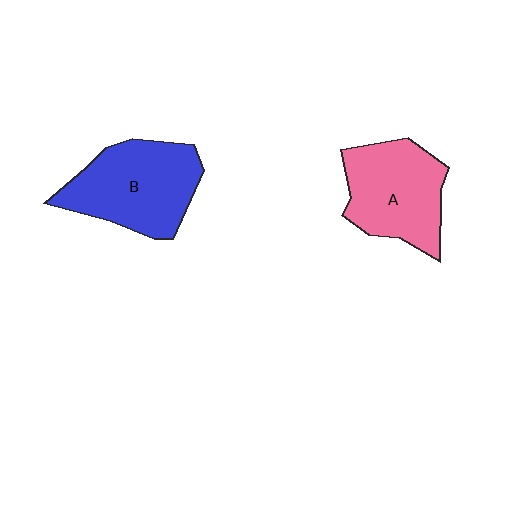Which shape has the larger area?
Shape B (blue).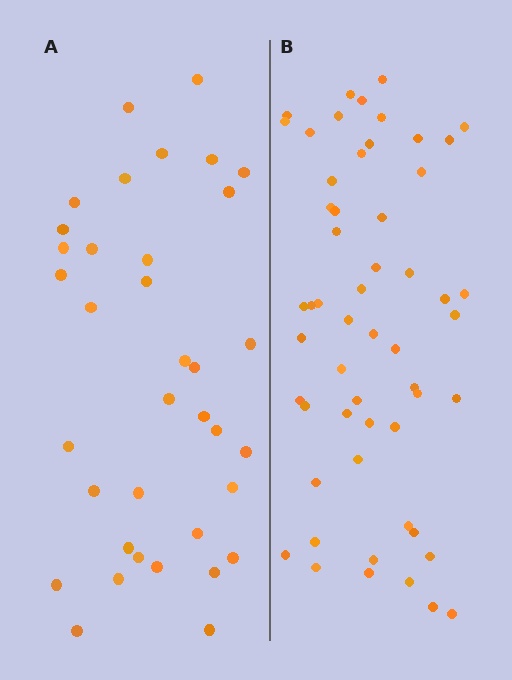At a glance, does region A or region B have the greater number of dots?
Region B (the right region) has more dots.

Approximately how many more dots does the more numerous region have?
Region B has approximately 20 more dots than region A.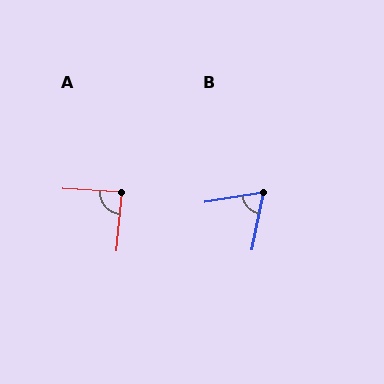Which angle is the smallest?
B, at approximately 69 degrees.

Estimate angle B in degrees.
Approximately 69 degrees.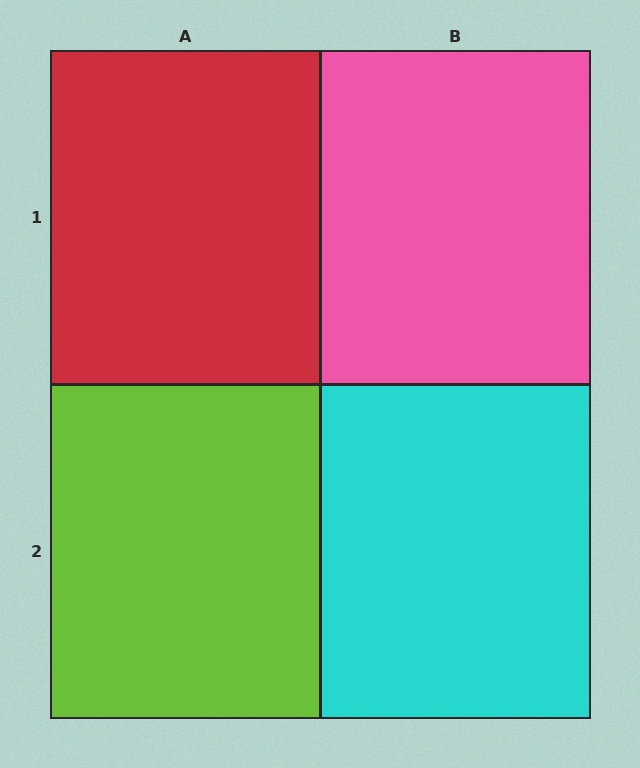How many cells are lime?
1 cell is lime.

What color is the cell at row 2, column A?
Lime.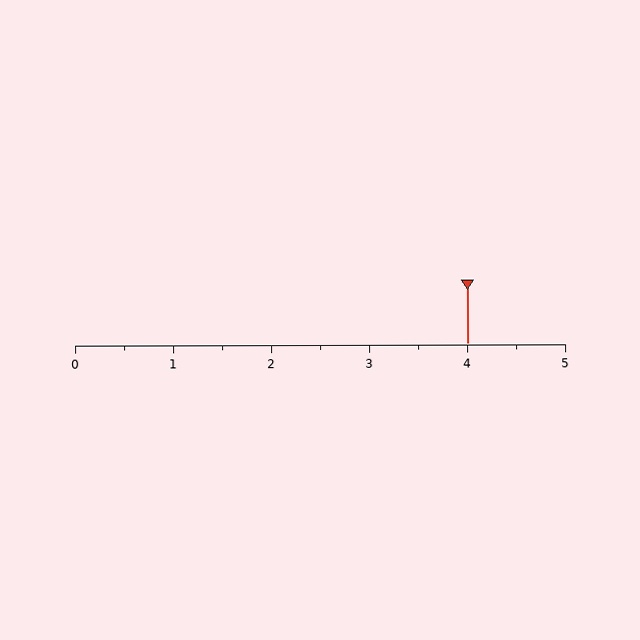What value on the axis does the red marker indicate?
The marker indicates approximately 4.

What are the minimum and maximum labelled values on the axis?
The axis runs from 0 to 5.